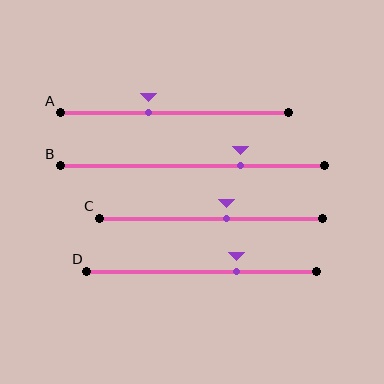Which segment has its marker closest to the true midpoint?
Segment C has its marker closest to the true midpoint.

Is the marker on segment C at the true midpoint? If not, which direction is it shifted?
No, the marker on segment C is shifted to the right by about 7% of the segment length.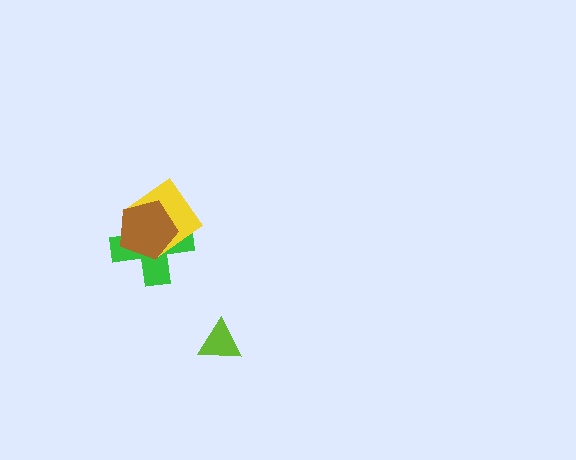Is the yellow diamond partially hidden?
Yes, it is partially covered by another shape.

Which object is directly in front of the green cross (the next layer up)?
The yellow diamond is directly in front of the green cross.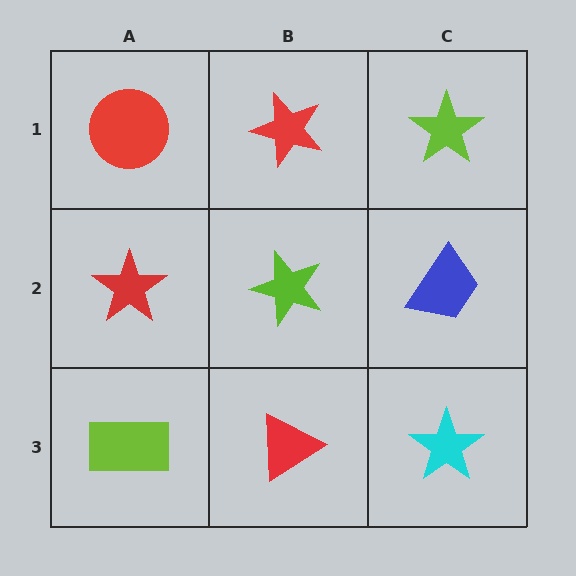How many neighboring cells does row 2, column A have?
3.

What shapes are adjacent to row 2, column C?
A lime star (row 1, column C), a cyan star (row 3, column C), a lime star (row 2, column B).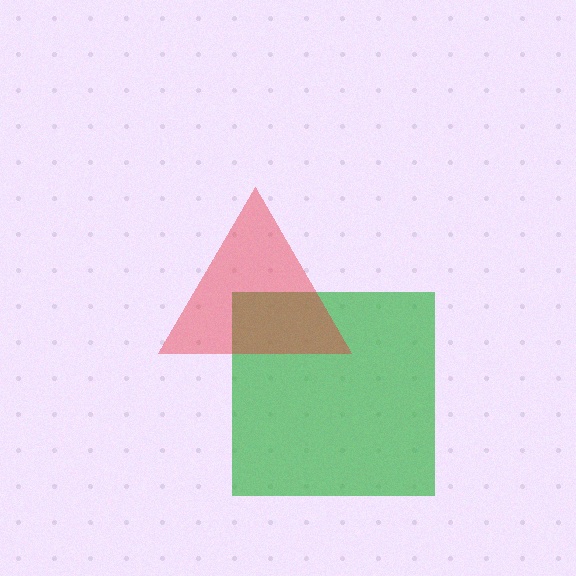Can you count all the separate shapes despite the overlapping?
Yes, there are 2 separate shapes.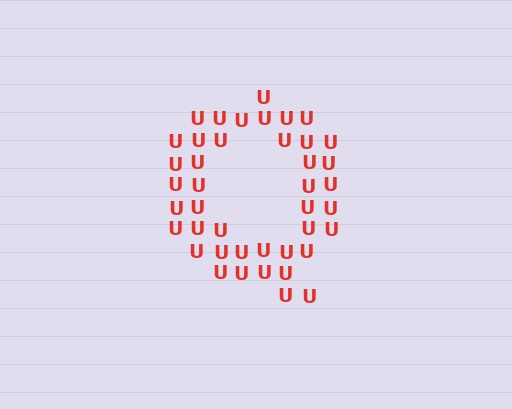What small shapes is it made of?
It is made of small letter U's.